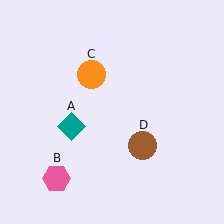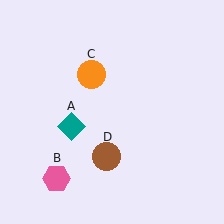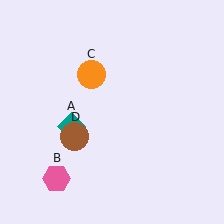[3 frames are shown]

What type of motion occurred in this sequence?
The brown circle (object D) rotated clockwise around the center of the scene.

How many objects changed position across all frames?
1 object changed position: brown circle (object D).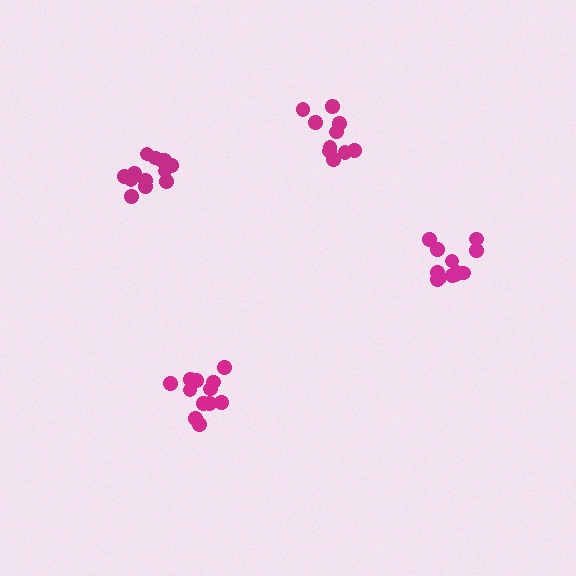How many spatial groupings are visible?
There are 4 spatial groupings.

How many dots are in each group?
Group 1: 10 dots, Group 2: 12 dots, Group 3: 13 dots, Group 4: 13 dots (48 total).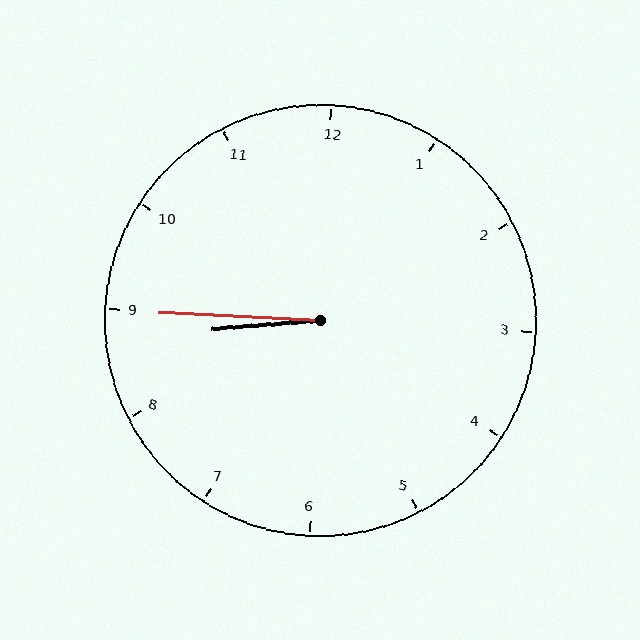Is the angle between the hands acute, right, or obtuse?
It is acute.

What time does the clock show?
8:45.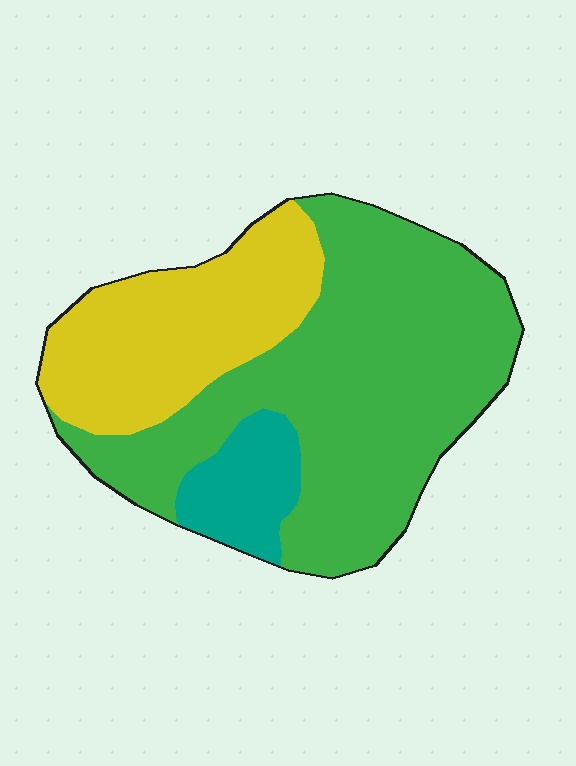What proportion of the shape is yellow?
Yellow takes up about one third (1/3) of the shape.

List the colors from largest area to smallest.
From largest to smallest: green, yellow, teal.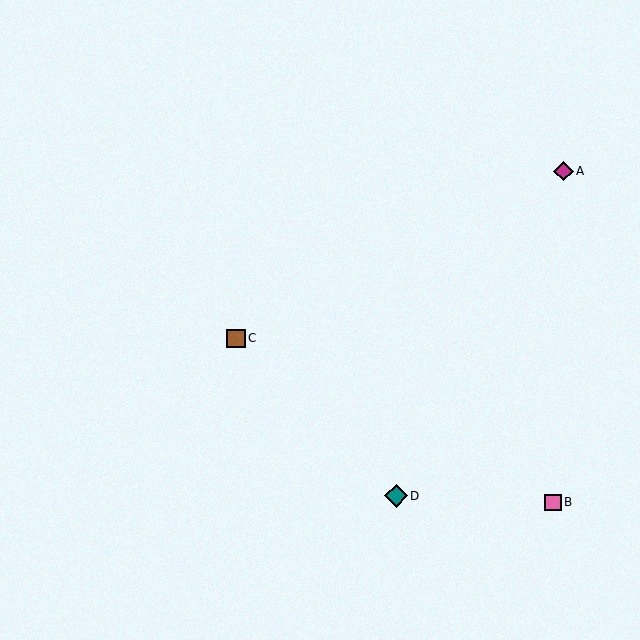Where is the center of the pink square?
The center of the pink square is at (553, 502).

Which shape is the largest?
The teal diamond (labeled D) is the largest.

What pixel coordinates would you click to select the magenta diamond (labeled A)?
Click at (564, 171) to select the magenta diamond A.